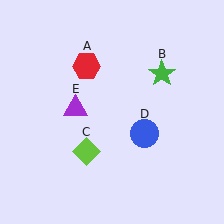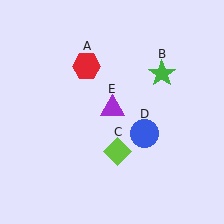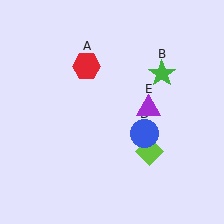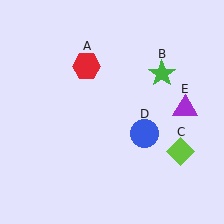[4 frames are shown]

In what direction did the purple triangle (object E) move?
The purple triangle (object E) moved right.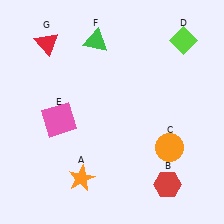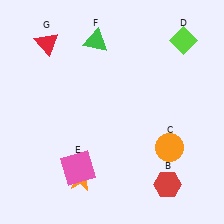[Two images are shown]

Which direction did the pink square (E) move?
The pink square (E) moved down.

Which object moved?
The pink square (E) moved down.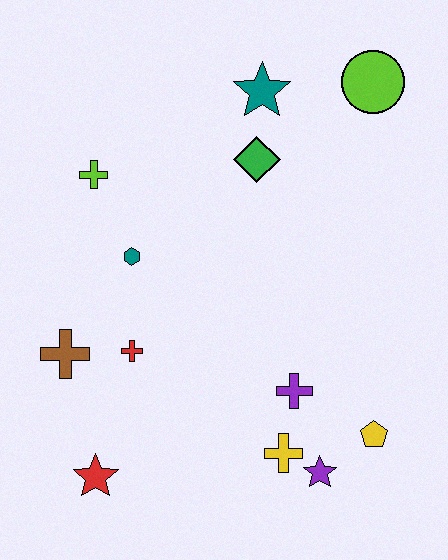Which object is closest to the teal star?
The green diamond is closest to the teal star.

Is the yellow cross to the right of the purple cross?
No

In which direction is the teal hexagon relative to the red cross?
The teal hexagon is above the red cross.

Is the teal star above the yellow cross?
Yes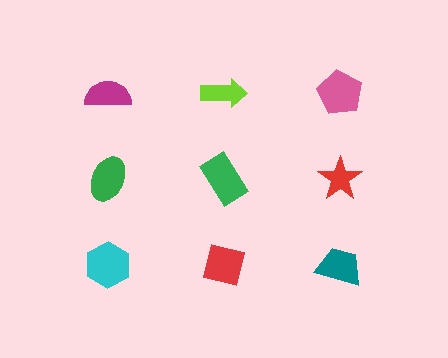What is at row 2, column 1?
A green ellipse.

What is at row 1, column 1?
A magenta semicircle.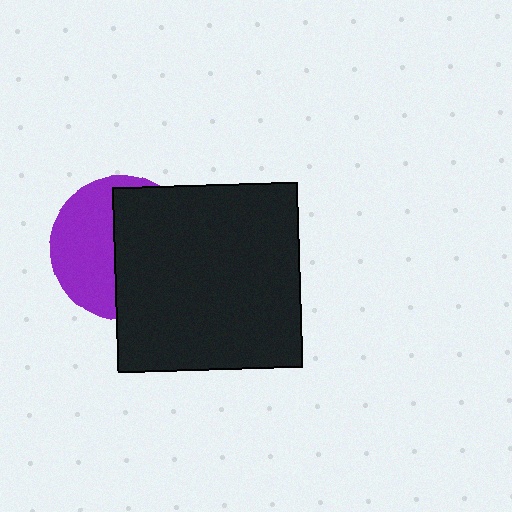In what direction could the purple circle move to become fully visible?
The purple circle could move left. That would shift it out from behind the black square entirely.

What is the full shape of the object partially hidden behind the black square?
The partially hidden object is a purple circle.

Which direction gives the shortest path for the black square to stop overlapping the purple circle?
Moving right gives the shortest separation.